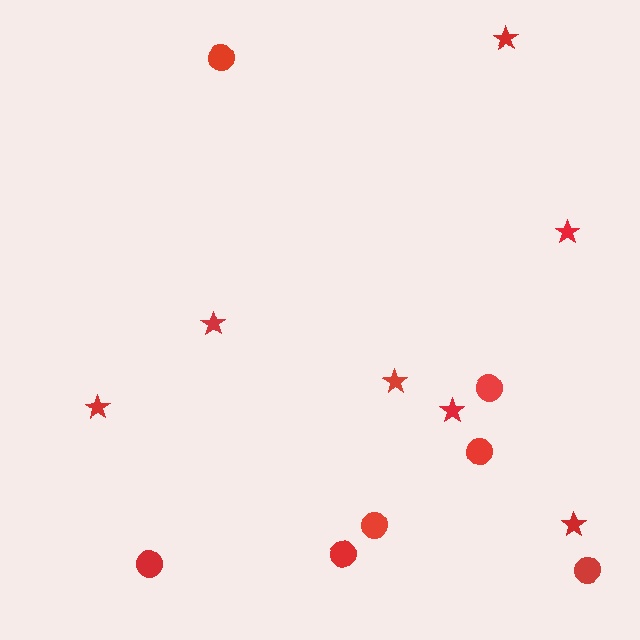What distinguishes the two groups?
There are 2 groups: one group of circles (7) and one group of stars (7).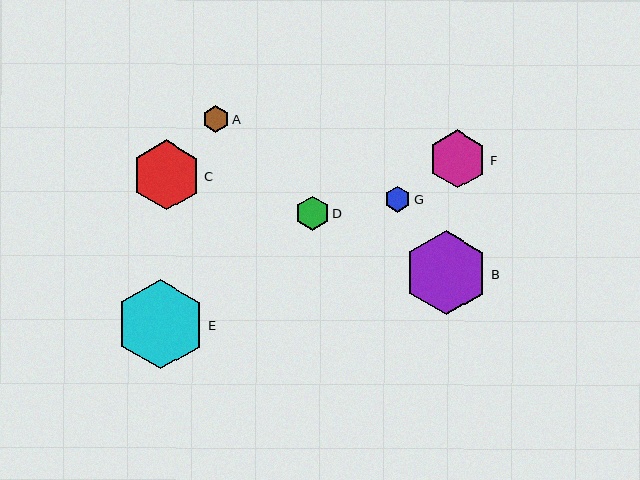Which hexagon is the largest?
Hexagon E is the largest with a size of approximately 89 pixels.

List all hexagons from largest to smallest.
From largest to smallest: E, B, C, F, D, A, G.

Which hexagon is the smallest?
Hexagon G is the smallest with a size of approximately 26 pixels.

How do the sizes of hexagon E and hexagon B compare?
Hexagon E and hexagon B are approximately the same size.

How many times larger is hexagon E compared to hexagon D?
Hexagon E is approximately 2.6 times the size of hexagon D.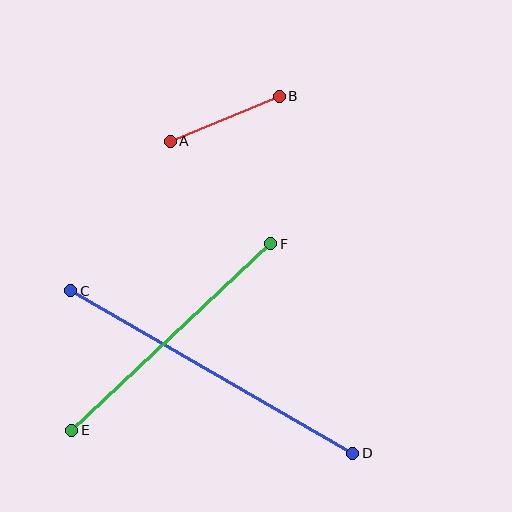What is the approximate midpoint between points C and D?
The midpoint is at approximately (212, 372) pixels.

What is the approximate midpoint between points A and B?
The midpoint is at approximately (225, 119) pixels.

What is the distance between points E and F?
The distance is approximately 273 pixels.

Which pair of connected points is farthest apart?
Points C and D are farthest apart.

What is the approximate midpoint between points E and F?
The midpoint is at approximately (171, 337) pixels.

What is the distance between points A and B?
The distance is approximately 118 pixels.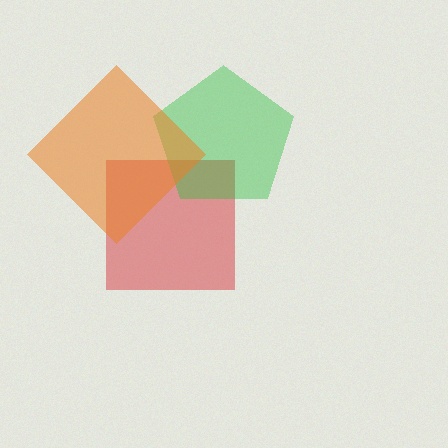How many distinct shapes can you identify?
There are 3 distinct shapes: a red square, a green pentagon, an orange diamond.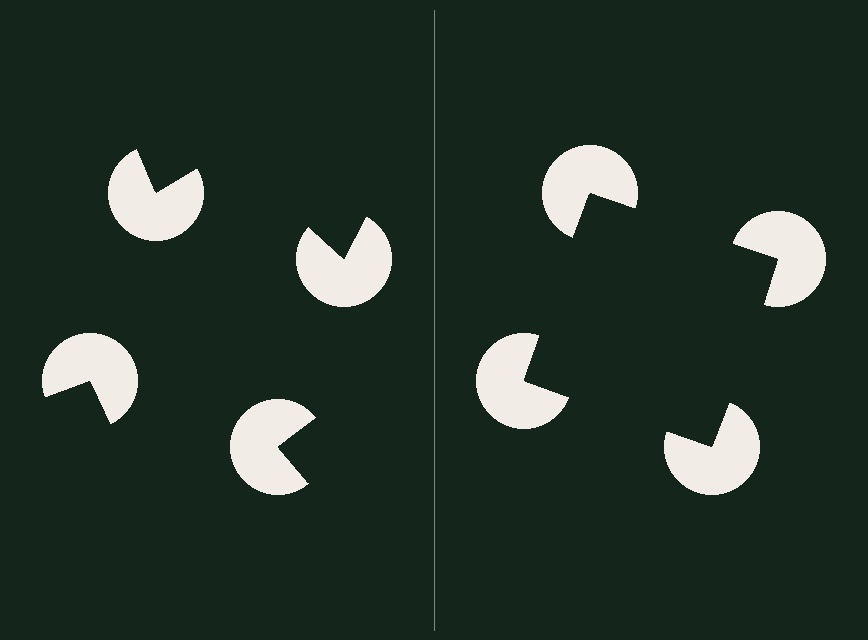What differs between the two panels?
The pac-man discs are positioned identically on both sides; only the wedge orientations differ. On the right they align to a square; on the left they are misaligned.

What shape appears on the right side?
An illusory square.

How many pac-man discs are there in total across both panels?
8 — 4 on each side.